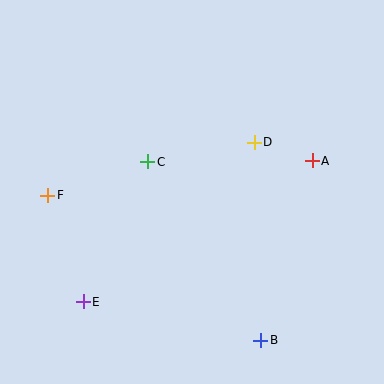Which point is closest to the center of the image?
Point C at (148, 162) is closest to the center.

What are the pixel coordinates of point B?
Point B is at (261, 340).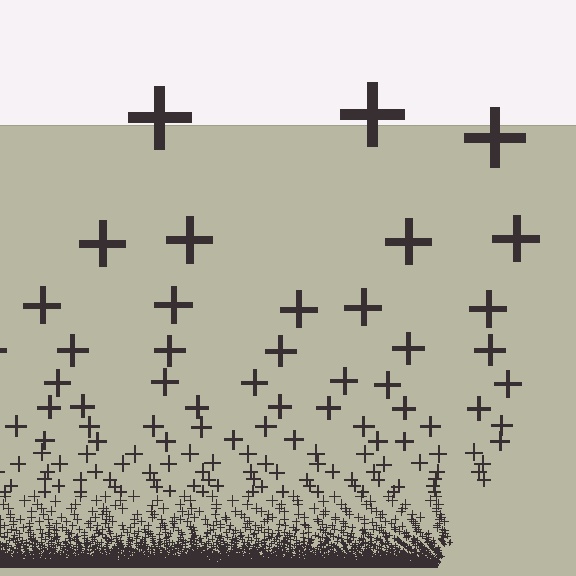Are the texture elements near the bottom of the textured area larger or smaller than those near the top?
Smaller. The gradient is inverted — elements near the bottom are smaller and denser.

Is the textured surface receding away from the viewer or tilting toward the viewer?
The surface appears to tilt toward the viewer. Texture elements get larger and sparser toward the top.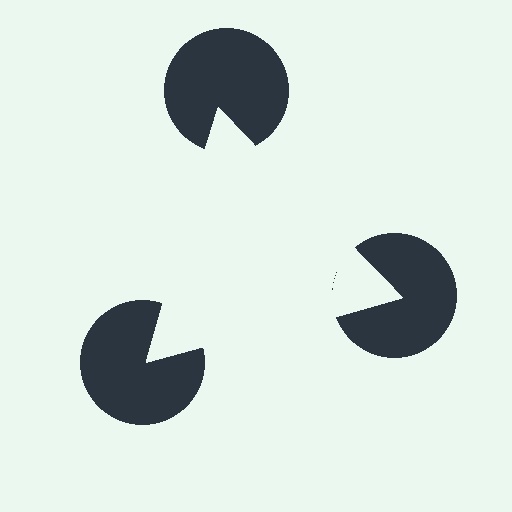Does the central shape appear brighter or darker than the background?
It typically appears slightly brighter than the background, even though no actual brightness change is drawn.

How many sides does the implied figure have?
3 sides.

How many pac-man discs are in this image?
There are 3 — one at each vertex of the illusory triangle.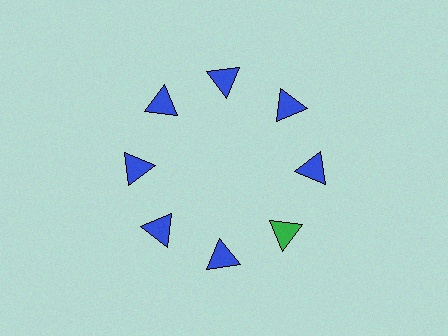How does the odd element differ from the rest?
It has a different color: green instead of blue.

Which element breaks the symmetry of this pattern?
The green triangle at roughly the 4 o'clock position breaks the symmetry. All other shapes are blue triangles.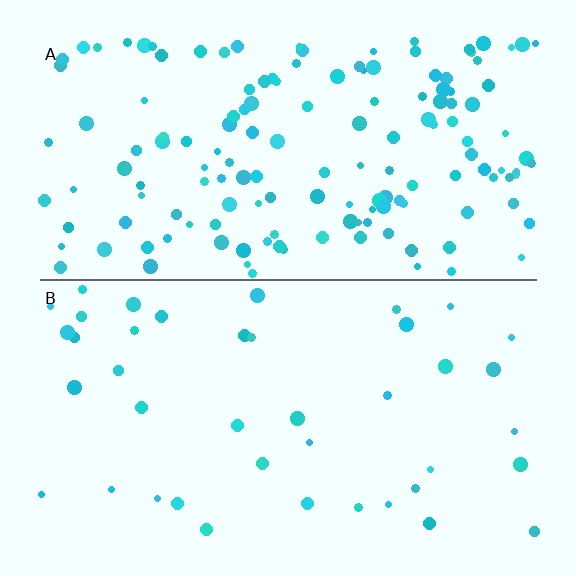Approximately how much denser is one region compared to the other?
Approximately 3.7× — region A over region B.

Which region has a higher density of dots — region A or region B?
A (the top).